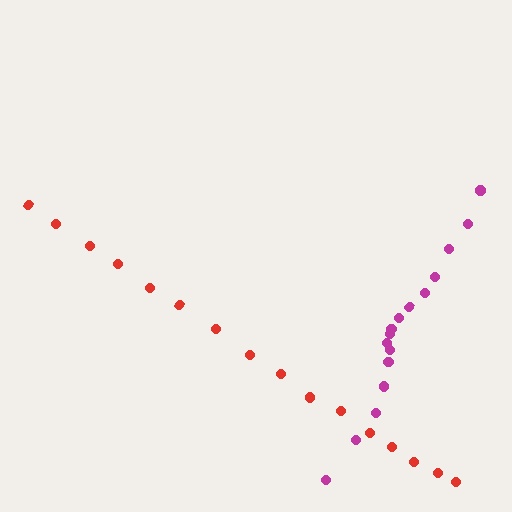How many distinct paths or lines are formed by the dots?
There are 2 distinct paths.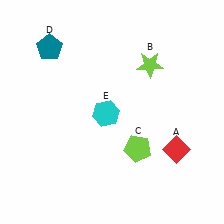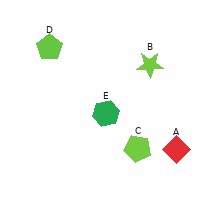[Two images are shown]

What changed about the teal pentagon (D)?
In Image 1, D is teal. In Image 2, it changed to lime.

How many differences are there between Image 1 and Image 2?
There are 2 differences between the two images.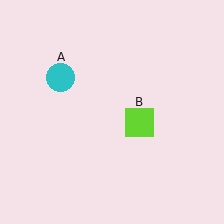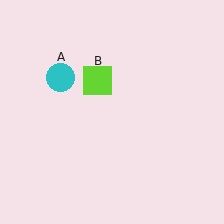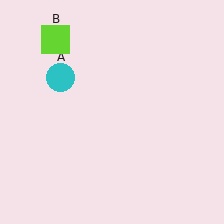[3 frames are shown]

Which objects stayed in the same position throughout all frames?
Cyan circle (object A) remained stationary.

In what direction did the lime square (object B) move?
The lime square (object B) moved up and to the left.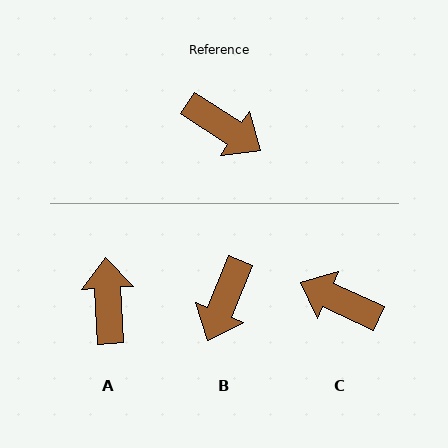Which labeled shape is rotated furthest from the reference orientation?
C, about 171 degrees away.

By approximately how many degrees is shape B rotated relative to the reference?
Approximately 79 degrees clockwise.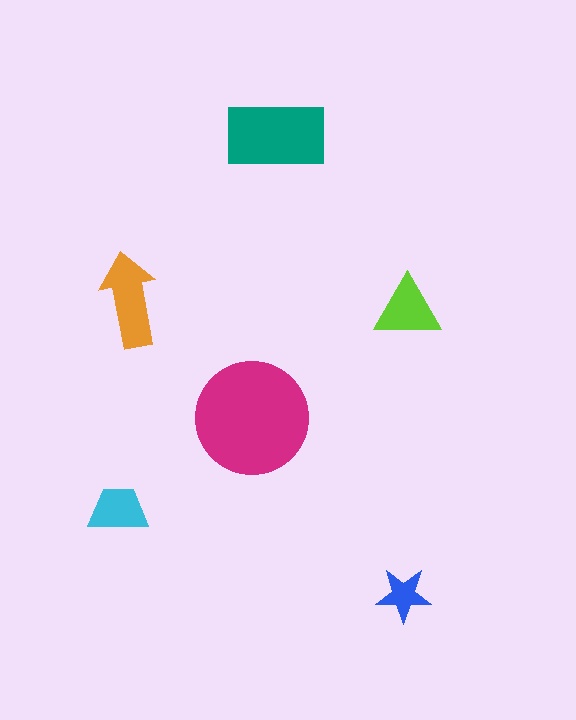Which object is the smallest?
The blue star.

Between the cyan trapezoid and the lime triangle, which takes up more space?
The lime triangle.